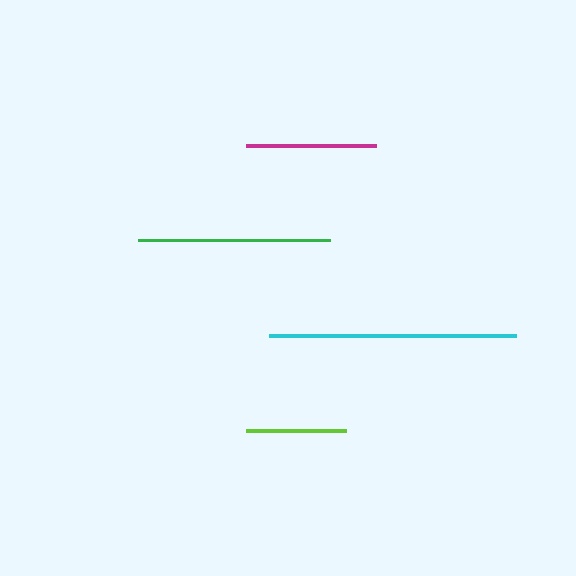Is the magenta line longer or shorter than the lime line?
The magenta line is longer than the lime line.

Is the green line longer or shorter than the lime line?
The green line is longer than the lime line.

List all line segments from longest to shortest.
From longest to shortest: cyan, green, magenta, lime.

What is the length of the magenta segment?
The magenta segment is approximately 129 pixels long.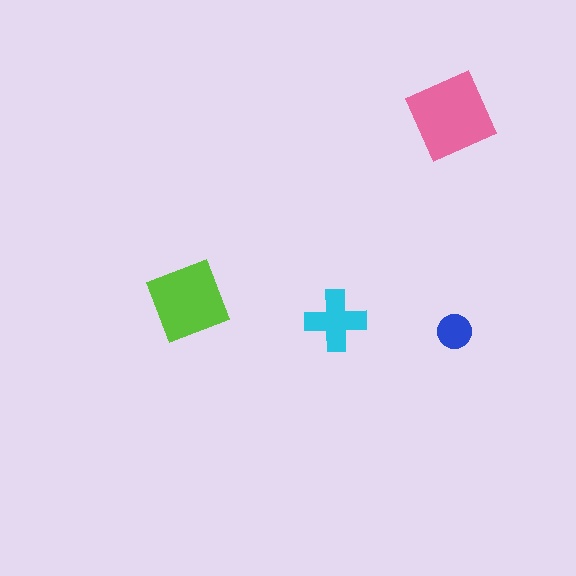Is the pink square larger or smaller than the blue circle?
Larger.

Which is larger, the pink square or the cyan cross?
The pink square.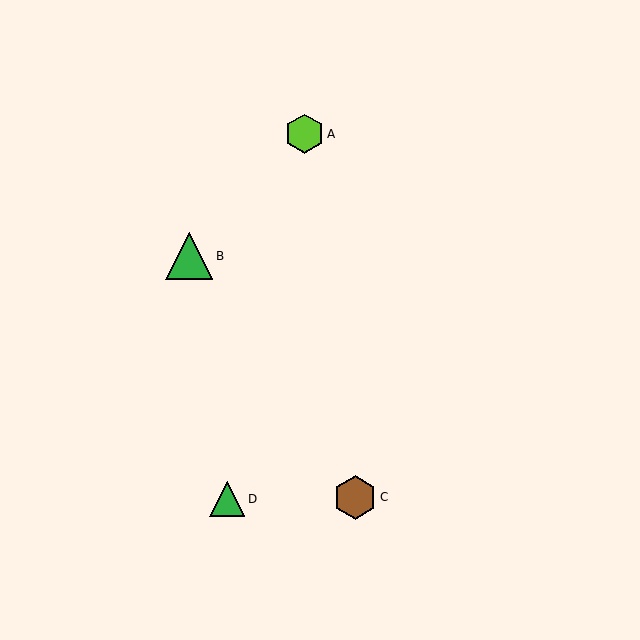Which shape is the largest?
The green triangle (labeled B) is the largest.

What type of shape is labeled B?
Shape B is a green triangle.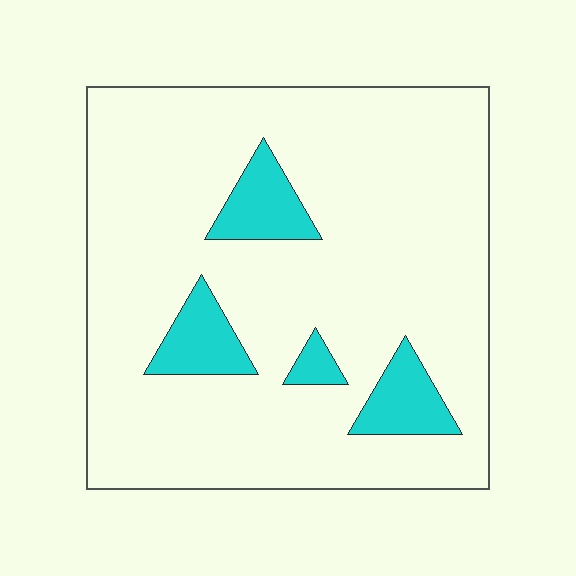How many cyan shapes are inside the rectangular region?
4.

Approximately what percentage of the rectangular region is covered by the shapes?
Approximately 10%.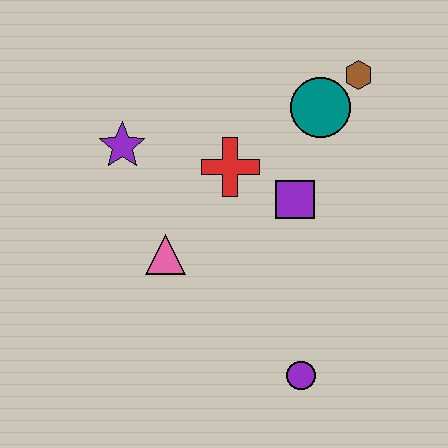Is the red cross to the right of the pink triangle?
Yes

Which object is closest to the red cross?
The purple square is closest to the red cross.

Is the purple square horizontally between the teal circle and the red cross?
Yes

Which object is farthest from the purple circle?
The brown hexagon is farthest from the purple circle.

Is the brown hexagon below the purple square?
No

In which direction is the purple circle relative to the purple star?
The purple circle is below the purple star.